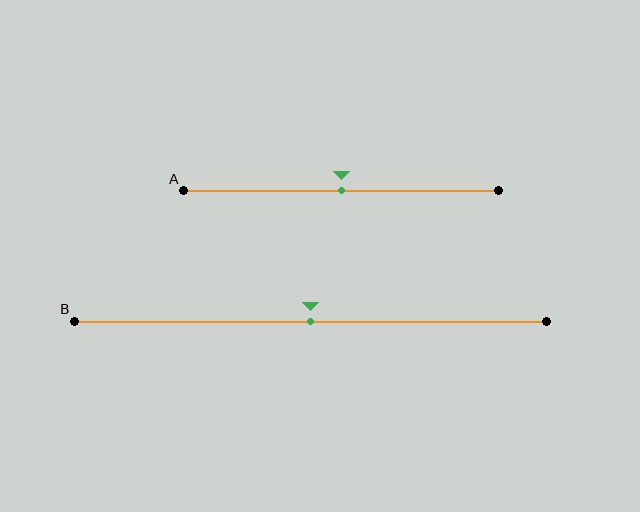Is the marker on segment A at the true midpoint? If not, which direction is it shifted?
Yes, the marker on segment A is at the true midpoint.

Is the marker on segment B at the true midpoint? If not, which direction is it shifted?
Yes, the marker on segment B is at the true midpoint.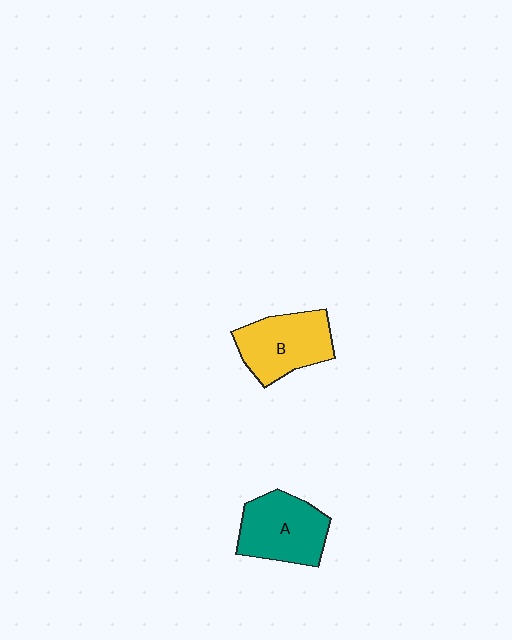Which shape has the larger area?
Shape A (teal).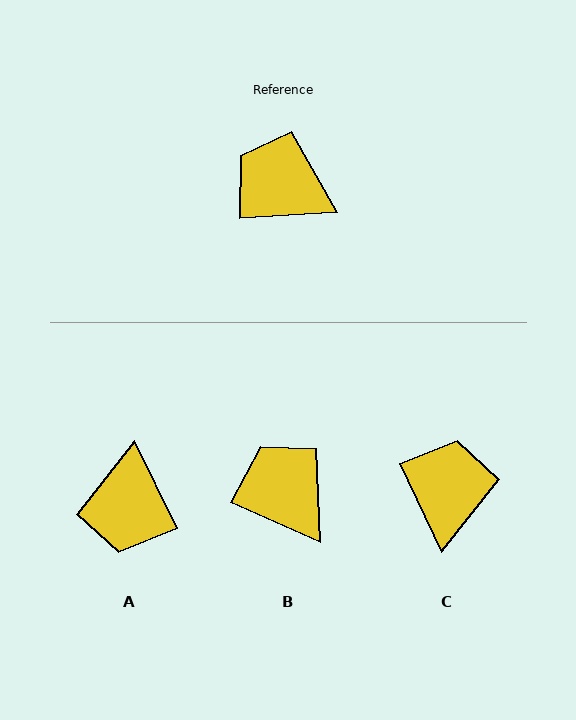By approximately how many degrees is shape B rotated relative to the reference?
Approximately 27 degrees clockwise.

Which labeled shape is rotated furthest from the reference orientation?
A, about 113 degrees away.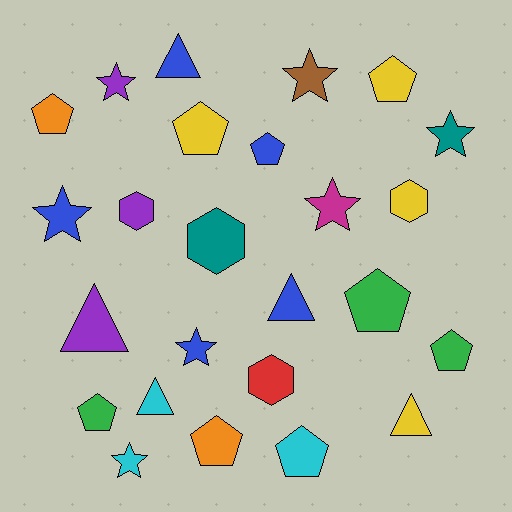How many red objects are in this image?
There is 1 red object.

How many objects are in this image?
There are 25 objects.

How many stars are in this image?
There are 7 stars.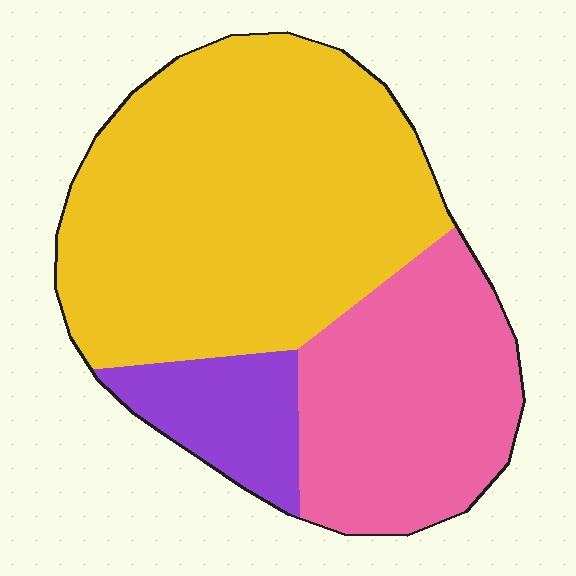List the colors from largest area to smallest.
From largest to smallest: yellow, pink, purple.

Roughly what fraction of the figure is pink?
Pink takes up about one third (1/3) of the figure.